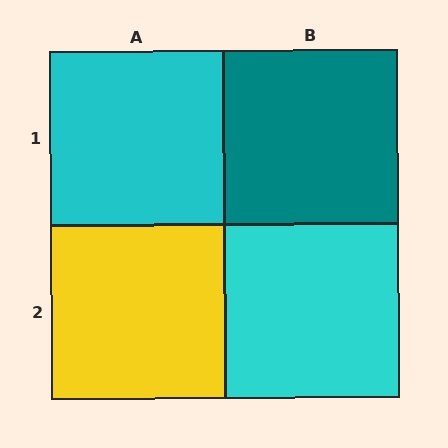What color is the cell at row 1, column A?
Cyan.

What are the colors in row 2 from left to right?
Yellow, cyan.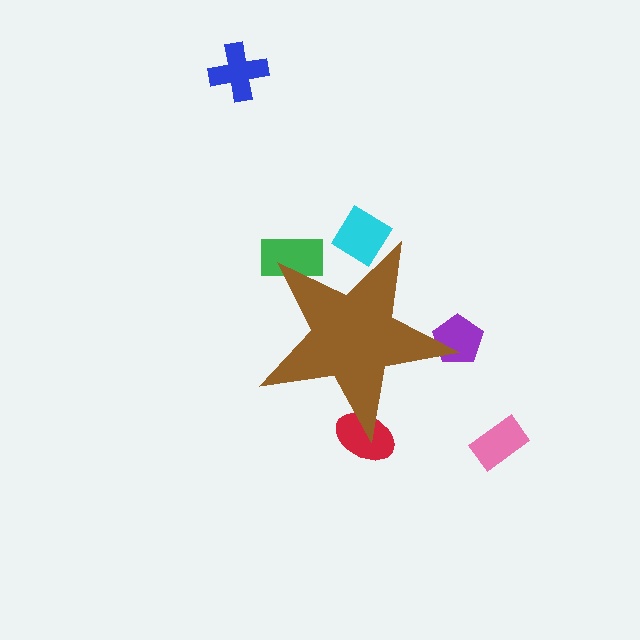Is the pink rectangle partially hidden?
No, the pink rectangle is fully visible.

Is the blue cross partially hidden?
No, the blue cross is fully visible.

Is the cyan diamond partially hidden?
Yes, the cyan diamond is partially hidden behind the brown star.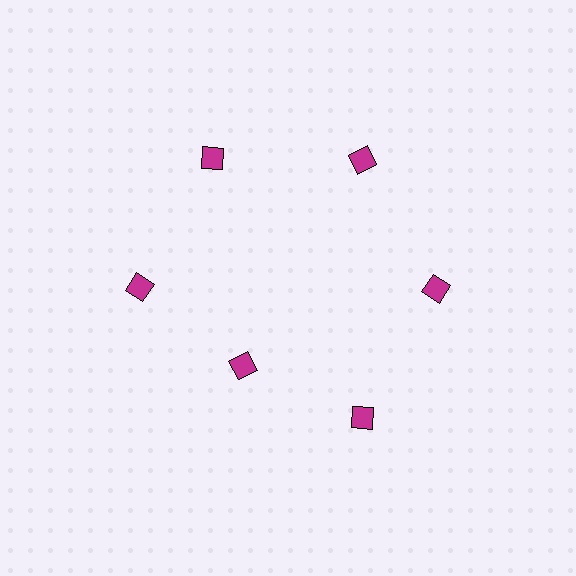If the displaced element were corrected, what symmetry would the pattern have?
It would have 6-fold rotational symmetry — the pattern would map onto itself every 60 degrees.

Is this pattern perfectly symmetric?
No. The 6 magenta diamonds are arranged in a ring, but one element near the 7 o'clock position is pulled inward toward the center, breaking the 6-fold rotational symmetry.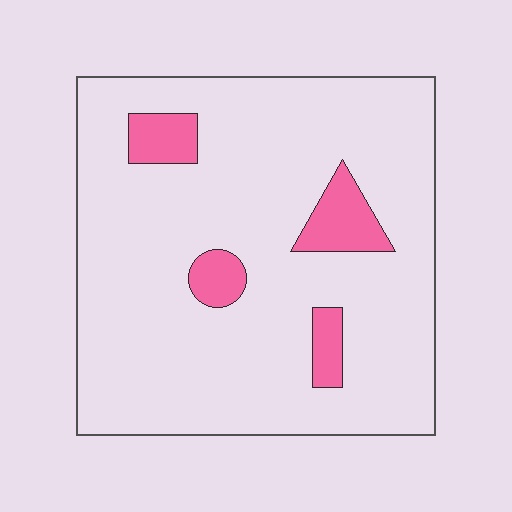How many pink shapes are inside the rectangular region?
4.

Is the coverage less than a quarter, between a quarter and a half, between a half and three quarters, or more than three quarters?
Less than a quarter.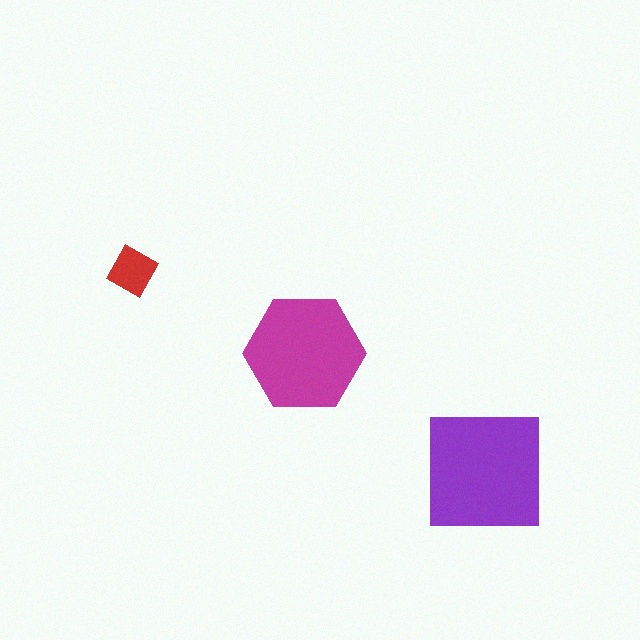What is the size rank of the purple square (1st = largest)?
1st.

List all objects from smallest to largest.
The red diamond, the magenta hexagon, the purple square.